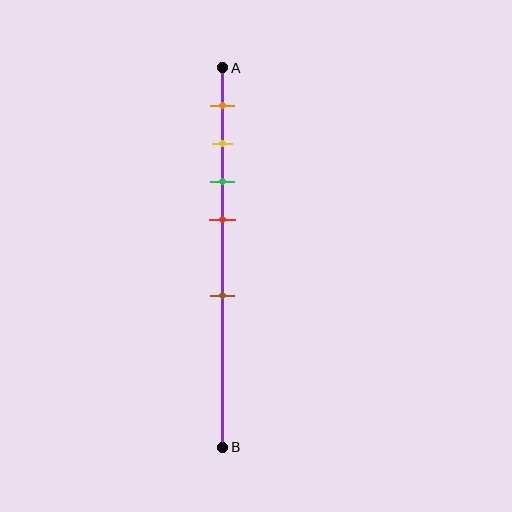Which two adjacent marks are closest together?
The yellow and green marks are the closest adjacent pair.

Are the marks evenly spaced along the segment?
No, the marks are not evenly spaced.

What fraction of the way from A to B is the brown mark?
The brown mark is approximately 60% (0.6) of the way from A to B.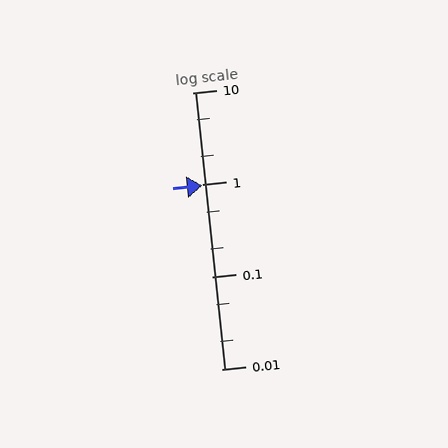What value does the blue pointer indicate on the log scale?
The pointer indicates approximately 0.98.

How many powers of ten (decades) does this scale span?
The scale spans 3 decades, from 0.01 to 10.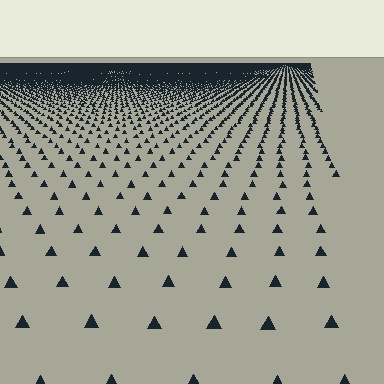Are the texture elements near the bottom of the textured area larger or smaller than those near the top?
Larger. Near the bottom, elements are closer to the viewer and appear at a bigger on-screen size.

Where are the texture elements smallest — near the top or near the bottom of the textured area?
Near the top.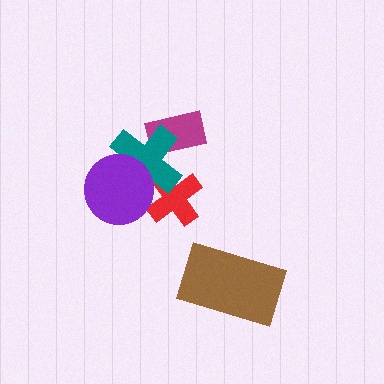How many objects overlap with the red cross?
2 objects overlap with the red cross.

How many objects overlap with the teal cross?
3 objects overlap with the teal cross.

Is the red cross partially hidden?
Yes, it is partially covered by another shape.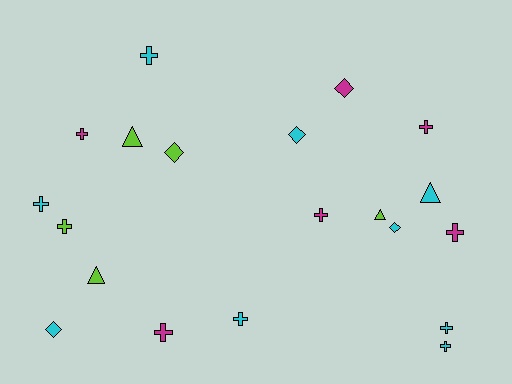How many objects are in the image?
There are 20 objects.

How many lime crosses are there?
There is 1 lime cross.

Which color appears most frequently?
Cyan, with 9 objects.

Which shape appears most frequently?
Cross, with 11 objects.